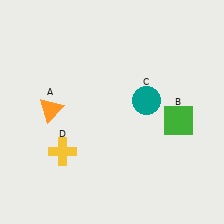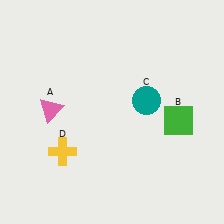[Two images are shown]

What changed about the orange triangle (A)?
In Image 1, A is orange. In Image 2, it changed to pink.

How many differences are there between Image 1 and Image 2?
There is 1 difference between the two images.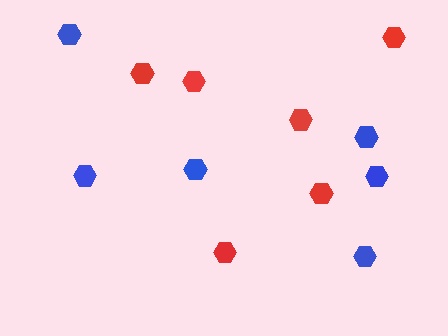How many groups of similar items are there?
There are 2 groups: one group of red hexagons (6) and one group of blue hexagons (6).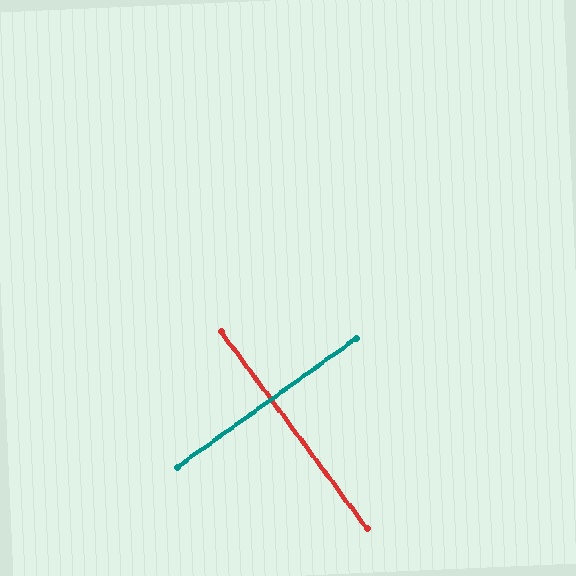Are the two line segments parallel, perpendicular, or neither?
Perpendicular — they meet at approximately 89°.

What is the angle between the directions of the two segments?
Approximately 89 degrees.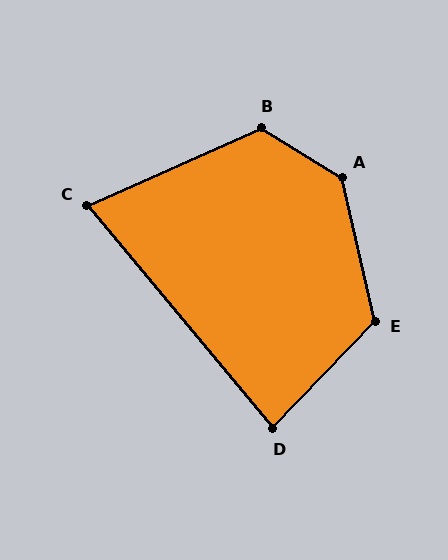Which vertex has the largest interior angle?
A, at approximately 134 degrees.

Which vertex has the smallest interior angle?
C, at approximately 74 degrees.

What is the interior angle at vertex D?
Approximately 83 degrees (acute).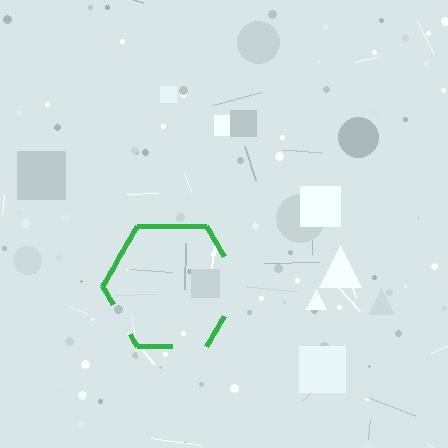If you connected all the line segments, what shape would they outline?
They would outline a hexagon.